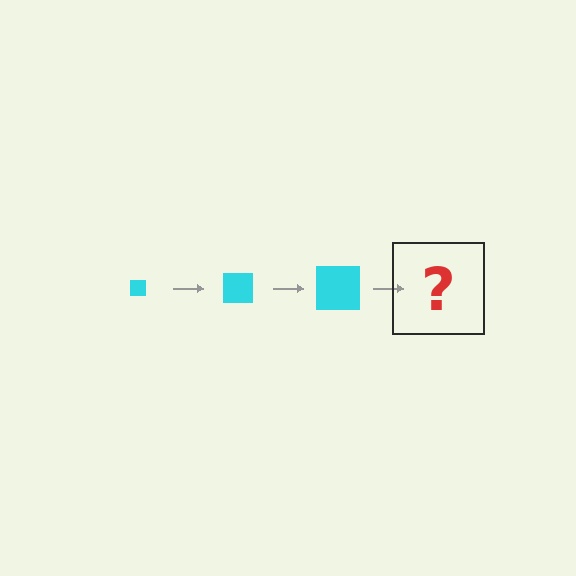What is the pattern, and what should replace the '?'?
The pattern is that the square gets progressively larger each step. The '?' should be a cyan square, larger than the previous one.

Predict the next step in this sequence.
The next step is a cyan square, larger than the previous one.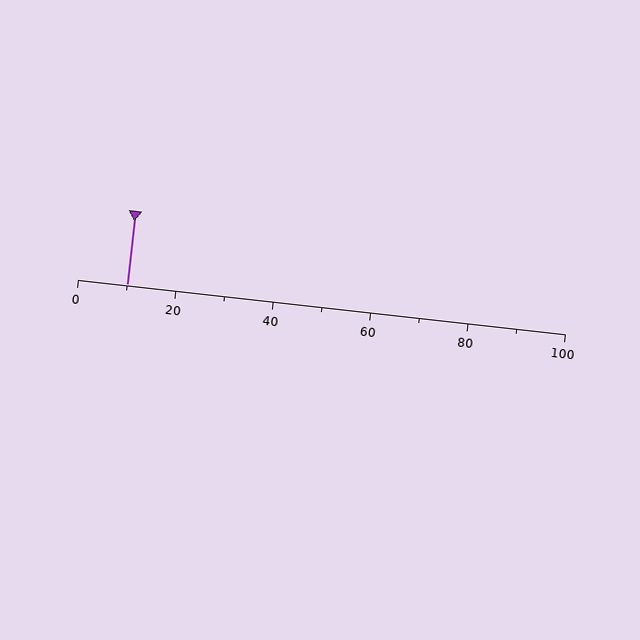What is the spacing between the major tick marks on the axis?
The major ticks are spaced 20 apart.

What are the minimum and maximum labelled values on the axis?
The axis runs from 0 to 100.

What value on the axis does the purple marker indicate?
The marker indicates approximately 10.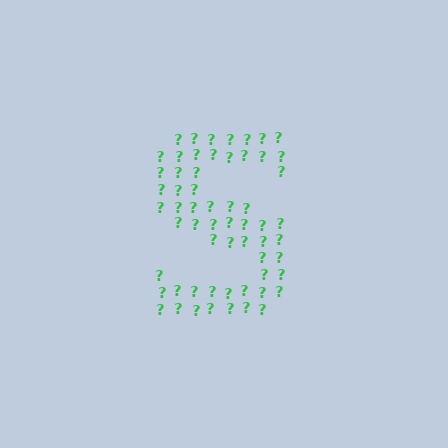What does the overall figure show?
The overall figure shows the letter S.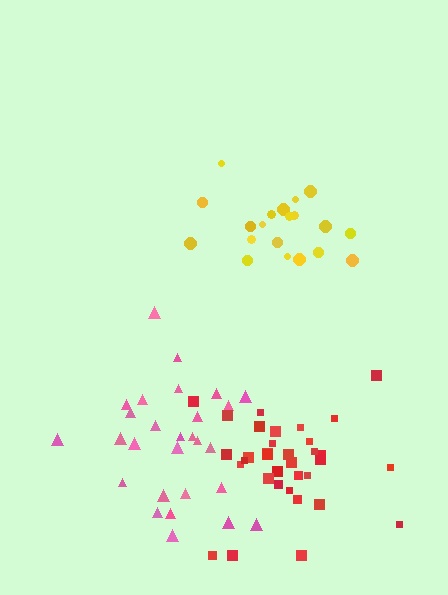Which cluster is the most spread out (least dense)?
Pink.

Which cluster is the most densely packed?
Red.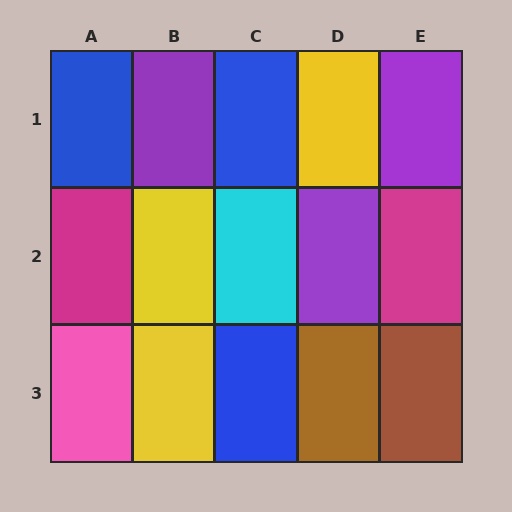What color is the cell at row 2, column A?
Magenta.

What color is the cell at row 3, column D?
Brown.